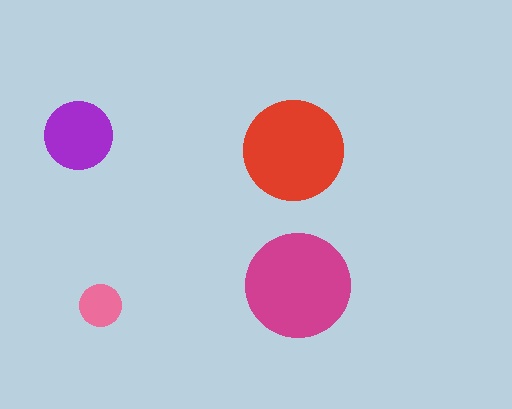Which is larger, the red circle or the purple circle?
The red one.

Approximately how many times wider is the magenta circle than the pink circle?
About 2.5 times wider.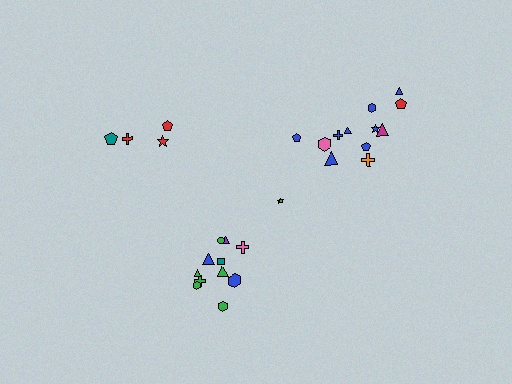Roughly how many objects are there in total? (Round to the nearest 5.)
Roughly 30 objects in total.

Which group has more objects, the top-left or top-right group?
The top-right group.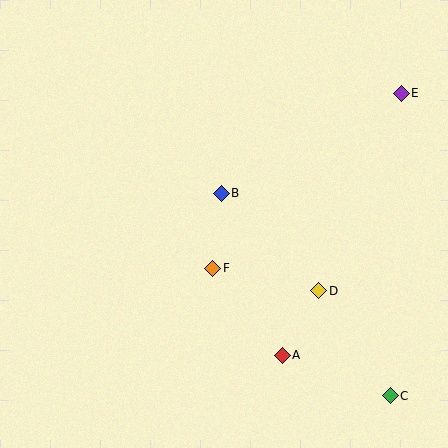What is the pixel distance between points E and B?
The distance between E and B is 206 pixels.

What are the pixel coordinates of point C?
Point C is at (390, 396).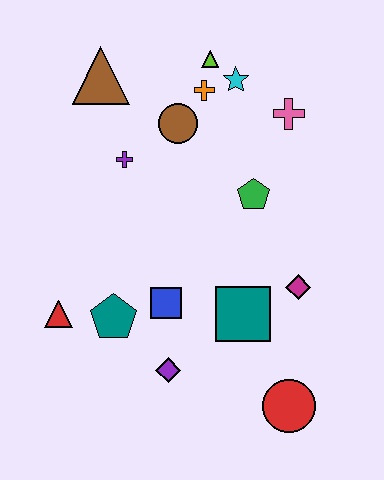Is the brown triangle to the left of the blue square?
Yes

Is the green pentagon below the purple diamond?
No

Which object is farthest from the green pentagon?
The red triangle is farthest from the green pentagon.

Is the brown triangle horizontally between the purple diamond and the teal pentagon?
No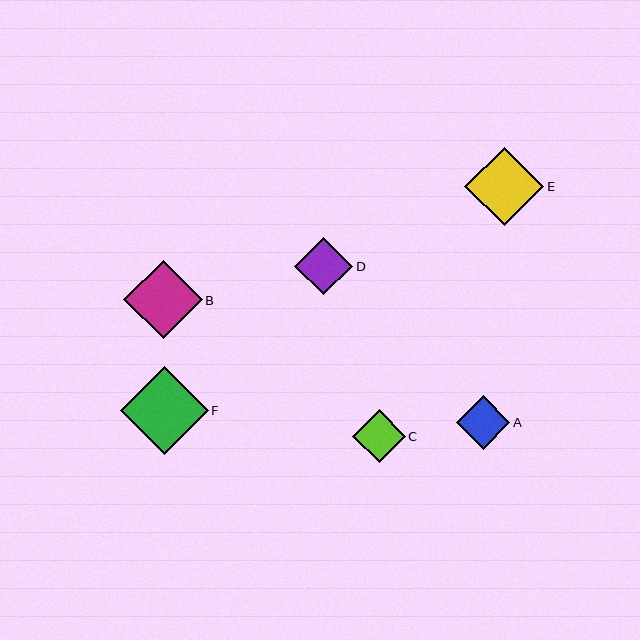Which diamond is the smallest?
Diamond C is the smallest with a size of approximately 52 pixels.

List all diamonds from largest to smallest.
From largest to smallest: F, E, B, D, A, C.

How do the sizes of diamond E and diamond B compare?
Diamond E and diamond B are approximately the same size.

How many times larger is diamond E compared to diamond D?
Diamond E is approximately 1.4 times the size of diamond D.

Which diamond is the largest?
Diamond F is the largest with a size of approximately 88 pixels.